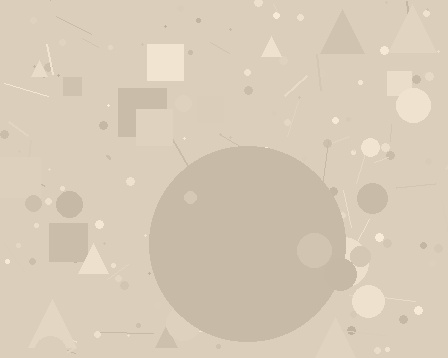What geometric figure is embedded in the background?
A circle is embedded in the background.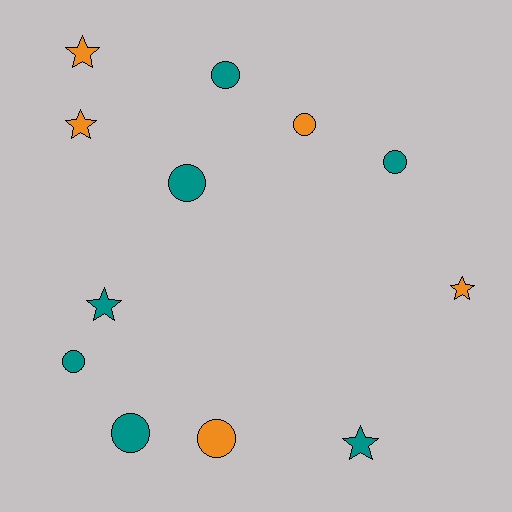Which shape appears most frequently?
Circle, with 7 objects.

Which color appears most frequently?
Teal, with 7 objects.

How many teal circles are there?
There are 5 teal circles.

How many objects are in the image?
There are 12 objects.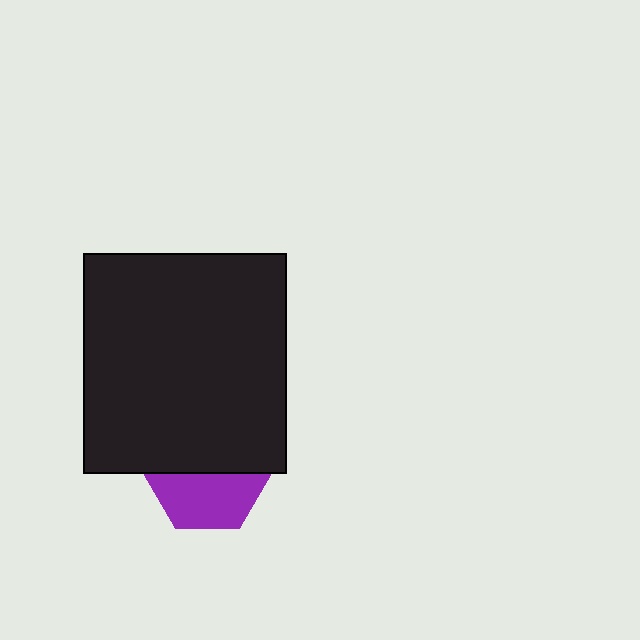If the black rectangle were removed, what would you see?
You would see the complete purple hexagon.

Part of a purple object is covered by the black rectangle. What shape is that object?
It is a hexagon.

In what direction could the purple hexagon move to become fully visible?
The purple hexagon could move down. That would shift it out from behind the black rectangle entirely.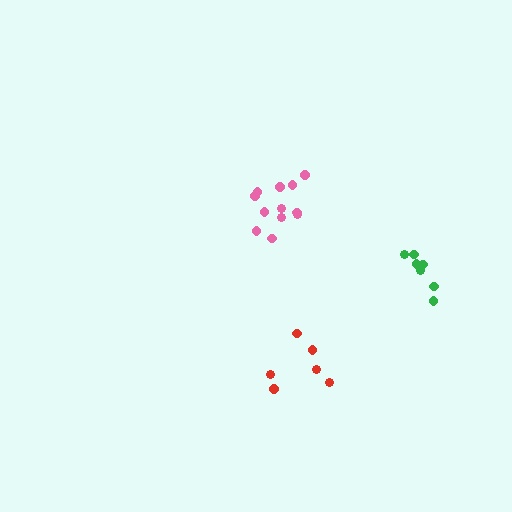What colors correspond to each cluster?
The clusters are colored: pink, red, green.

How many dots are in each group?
Group 1: 12 dots, Group 2: 6 dots, Group 3: 7 dots (25 total).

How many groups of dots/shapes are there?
There are 3 groups.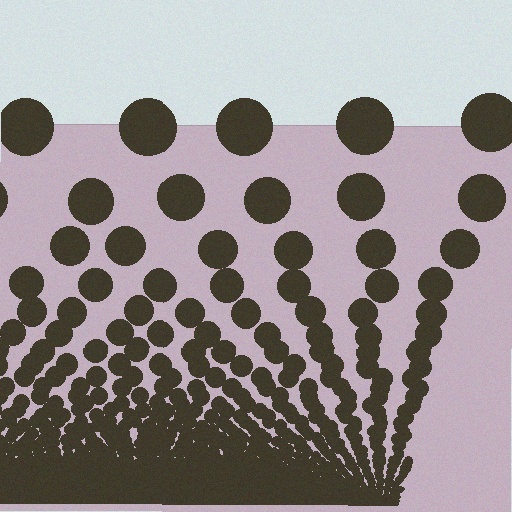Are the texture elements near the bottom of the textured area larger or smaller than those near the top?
Smaller. The gradient is inverted — elements near the bottom are smaller and denser.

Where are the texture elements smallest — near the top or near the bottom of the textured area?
Near the bottom.